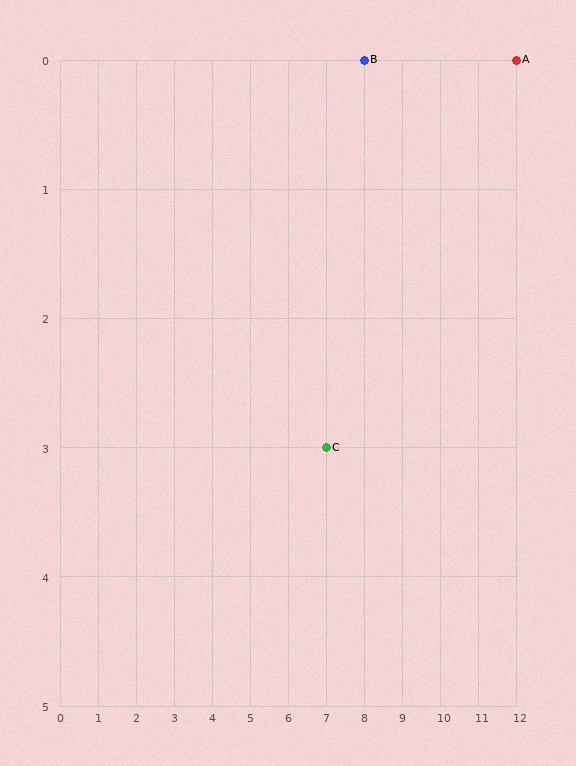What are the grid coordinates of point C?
Point C is at grid coordinates (7, 3).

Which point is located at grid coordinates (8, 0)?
Point B is at (8, 0).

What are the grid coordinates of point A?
Point A is at grid coordinates (12, 0).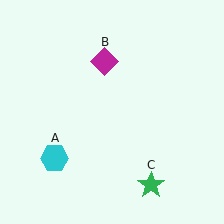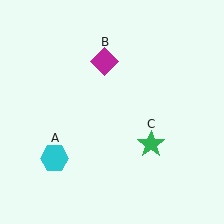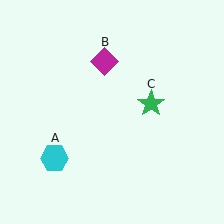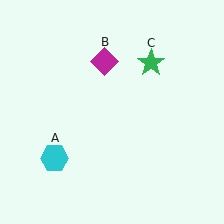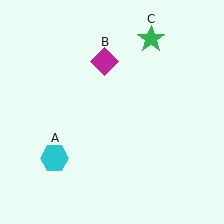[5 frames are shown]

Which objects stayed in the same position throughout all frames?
Cyan hexagon (object A) and magenta diamond (object B) remained stationary.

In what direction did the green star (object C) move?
The green star (object C) moved up.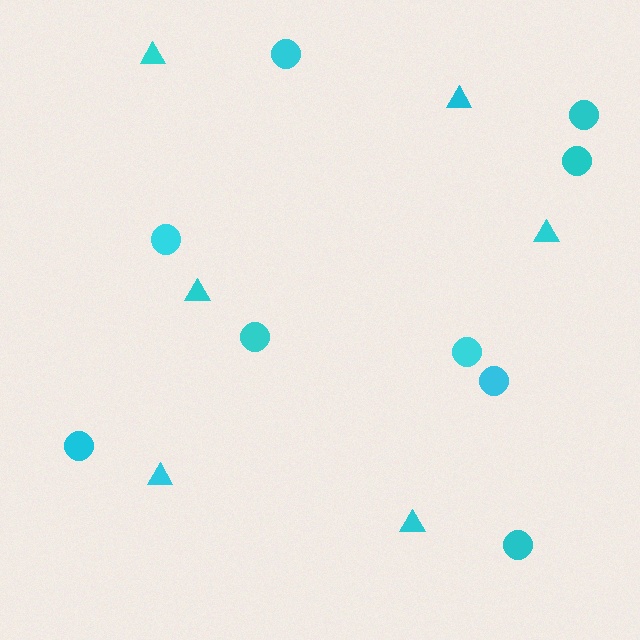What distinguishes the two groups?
There are 2 groups: one group of circles (9) and one group of triangles (6).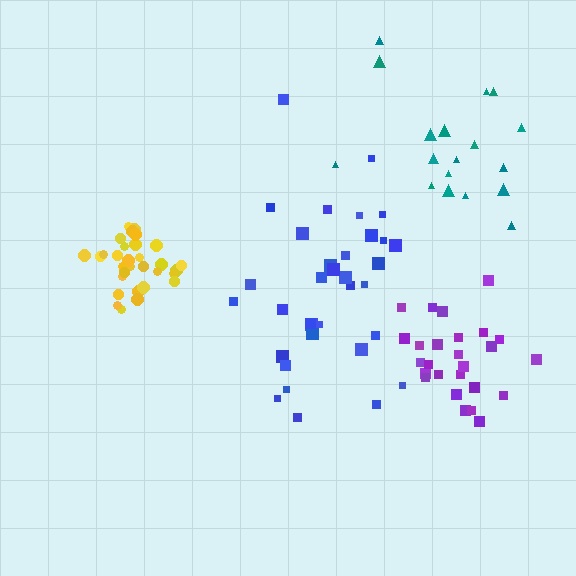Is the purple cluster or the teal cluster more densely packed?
Purple.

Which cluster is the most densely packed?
Yellow.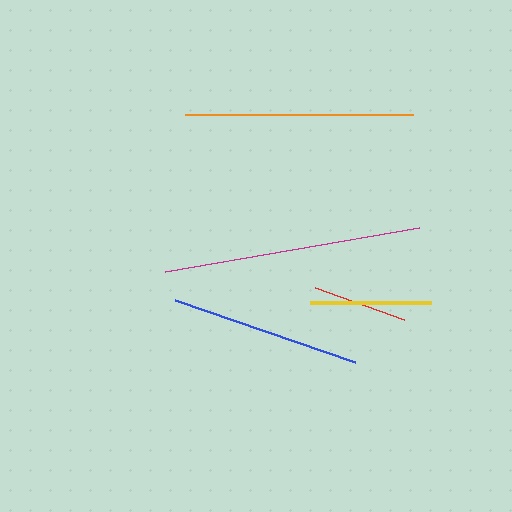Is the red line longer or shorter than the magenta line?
The magenta line is longer than the red line.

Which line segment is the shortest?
The red line is the shortest at approximately 94 pixels.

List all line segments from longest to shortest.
From longest to shortest: magenta, orange, blue, yellow, red.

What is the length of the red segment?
The red segment is approximately 94 pixels long.